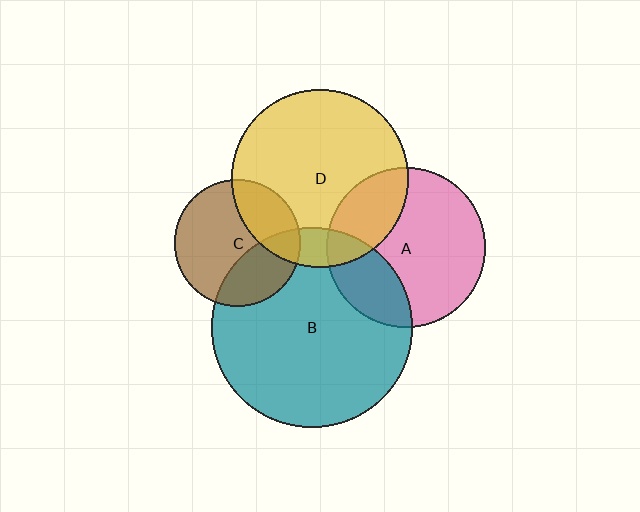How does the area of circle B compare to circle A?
Approximately 1.6 times.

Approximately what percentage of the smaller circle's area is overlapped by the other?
Approximately 30%.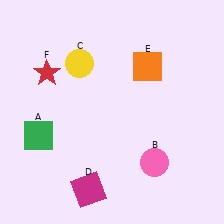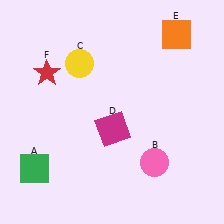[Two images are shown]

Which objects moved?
The objects that moved are: the green square (A), the magenta square (D), the orange square (E).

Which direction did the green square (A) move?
The green square (A) moved down.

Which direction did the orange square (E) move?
The orange square (E) moved up.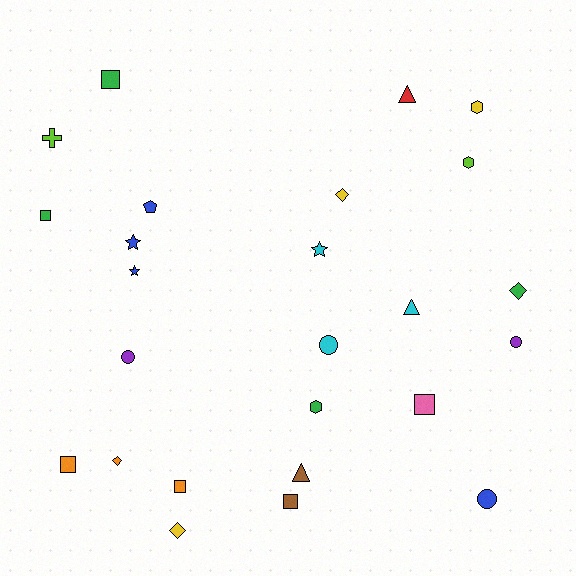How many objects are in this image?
There are 25 objects.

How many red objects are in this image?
There is 1 red object.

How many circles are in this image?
There are 4 circles.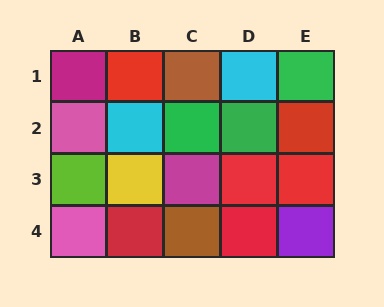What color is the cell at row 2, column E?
Red.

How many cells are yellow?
1 cell is yellow.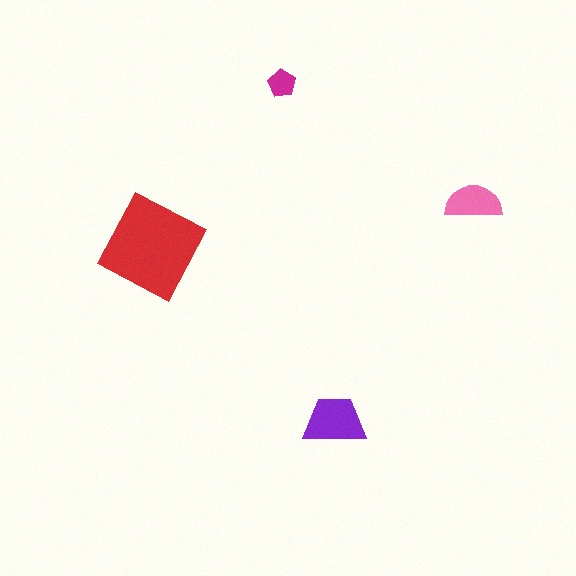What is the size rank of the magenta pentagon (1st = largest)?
4th.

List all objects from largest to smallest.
The red square, the purple trapezoid, the pink semicircle, the magenta pentagon.